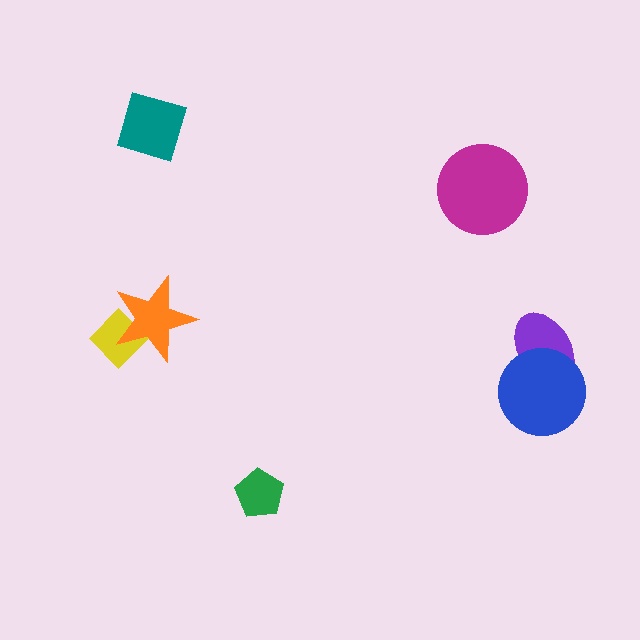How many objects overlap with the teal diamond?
0 objects overlap with the teal diamond.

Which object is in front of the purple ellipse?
The blue circle is in front of the purple ellipse.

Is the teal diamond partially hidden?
No, no other shape covers it.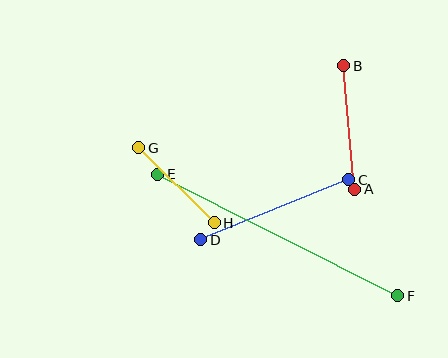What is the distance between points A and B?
The distance is approximately 124 pixels.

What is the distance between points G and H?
The distance is approximately 106 pixels.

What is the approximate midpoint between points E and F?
The midpoint is at approximately (278, 235) pixels.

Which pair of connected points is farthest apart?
Points E and F are farthest apart.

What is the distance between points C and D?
The distance is approximately 160 pixels.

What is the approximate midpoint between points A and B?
The midpoint is at approximately (349, 128) pixels.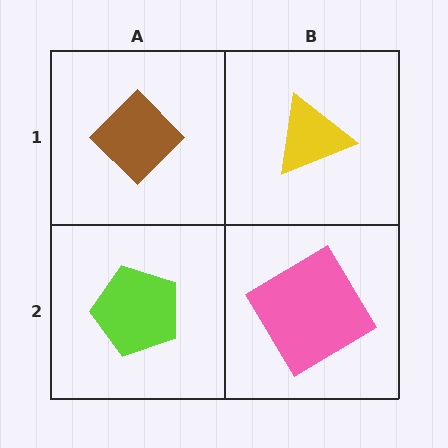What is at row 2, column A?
A lime pentagon.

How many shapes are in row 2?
2 shapes.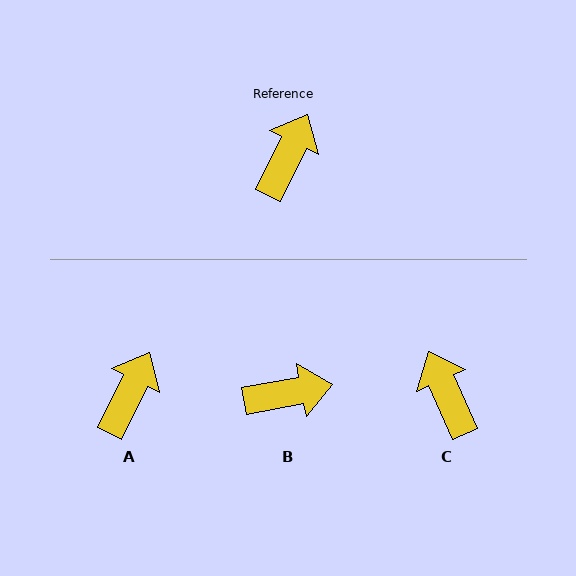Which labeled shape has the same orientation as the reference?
A.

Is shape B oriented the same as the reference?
No, it is off by about 53 degrees.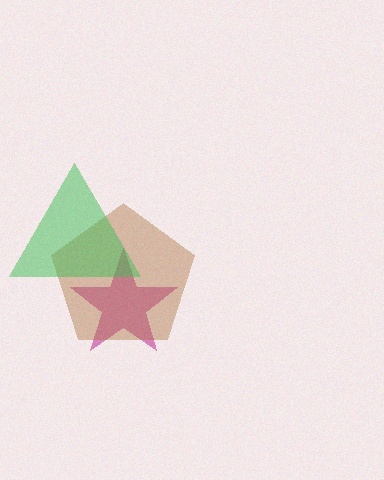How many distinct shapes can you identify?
There are 3 distinct shapes: a magenta star, a brown pentagon, a green triangle.